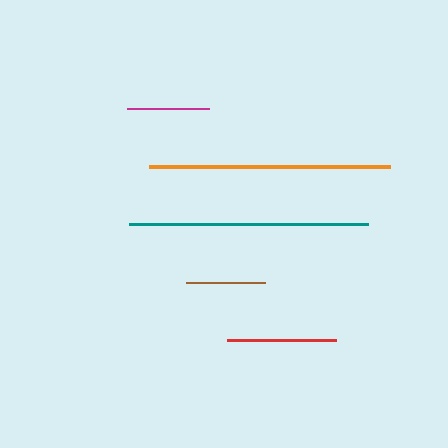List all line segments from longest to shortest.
From longest to shortest: orange, teal, red, magenta, brown.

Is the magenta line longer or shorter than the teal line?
The teal line is longer than the magenta line.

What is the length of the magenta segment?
The magenta segment is approximately 82 pixels long.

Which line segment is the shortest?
The brown line is the shortest at approximately 78 pixels.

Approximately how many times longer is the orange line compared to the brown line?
The orange line is approximately 3.1 times the length of the brown line.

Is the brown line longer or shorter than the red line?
The red line is longer than the brown line.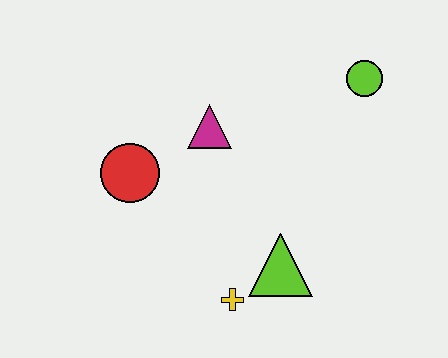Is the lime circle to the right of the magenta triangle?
Yes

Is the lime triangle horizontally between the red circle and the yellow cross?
No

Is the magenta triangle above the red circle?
Yes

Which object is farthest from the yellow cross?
The lime circle is farthest from the yellow cross.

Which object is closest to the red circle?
The magenta triangle is closest to the red circle.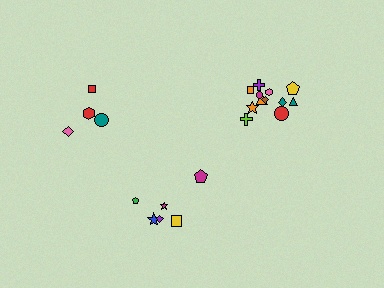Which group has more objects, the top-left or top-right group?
The top-right group.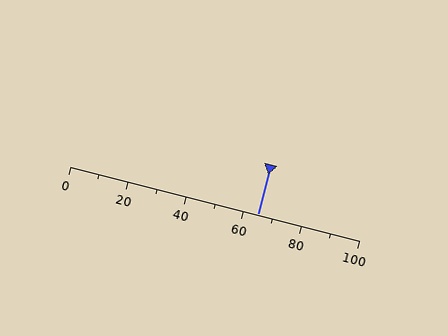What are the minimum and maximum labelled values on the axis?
The axis runs from 0 to 100.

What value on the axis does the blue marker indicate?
The marker indicates approximately 65.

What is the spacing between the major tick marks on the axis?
The major ticks are spaced 20 apart.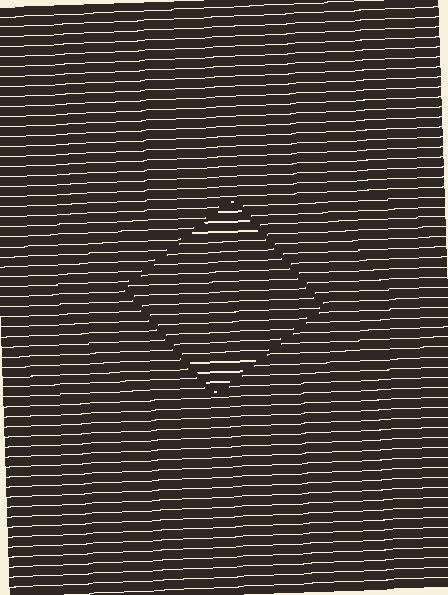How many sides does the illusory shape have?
4 sides — the line-ends trace a square.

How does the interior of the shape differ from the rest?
The interior of the shape contains the same grating, shifted by half a period — the contour is defined by the phase discontinuity where line-ends from the inner and outer gratings abut.